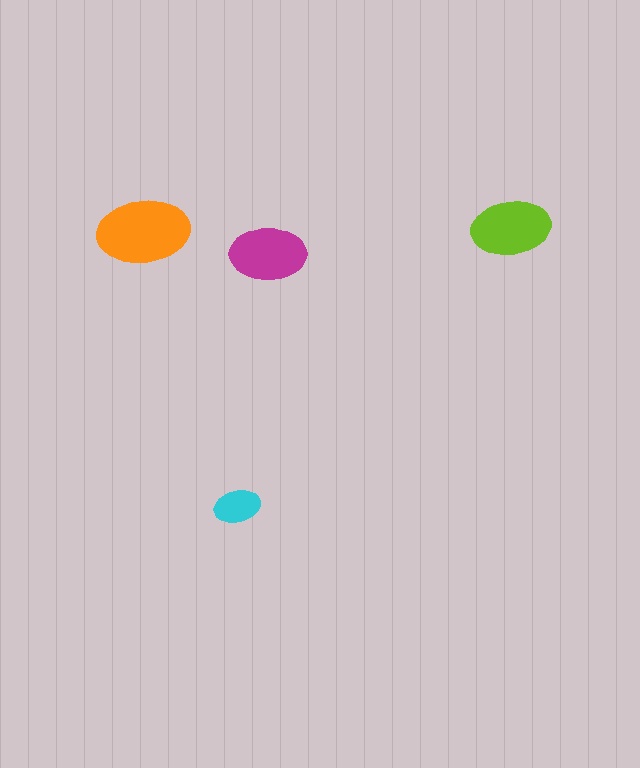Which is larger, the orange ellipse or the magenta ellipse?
The orange one.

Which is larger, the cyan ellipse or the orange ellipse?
The orange one.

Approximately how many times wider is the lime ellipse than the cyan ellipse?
About 1.5 times wider.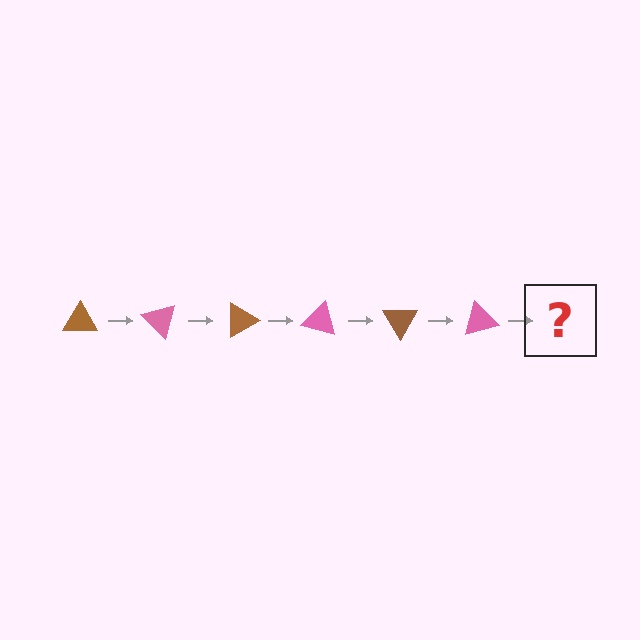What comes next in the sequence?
The next element should be a brown triangle, rotated 270 degrees from the start.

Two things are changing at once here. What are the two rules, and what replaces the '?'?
The two rules are that it rotates 45 degrees each step and the color cycles through brown and pink. The '?' should be a brown triangle, rotated 270 degrees from the start.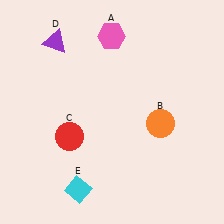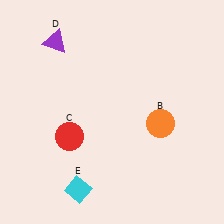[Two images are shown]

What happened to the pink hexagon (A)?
The pink hexagon (A) was removed in Image 2. It was in the top-left area of Image 1.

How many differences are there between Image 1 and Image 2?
There is 1 difference between the two images.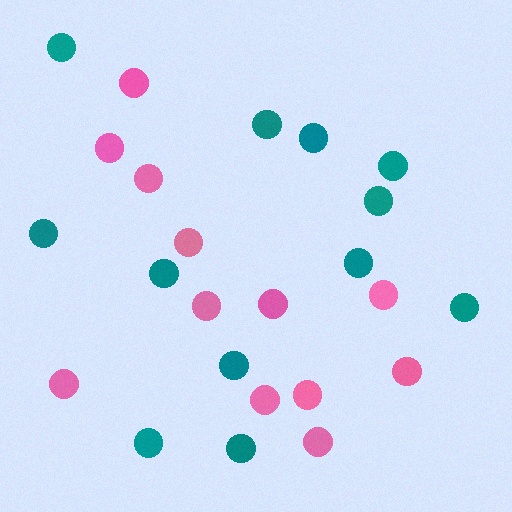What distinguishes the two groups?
There are 2 groups: one group of pink circles (12) and one group of teal circles (12).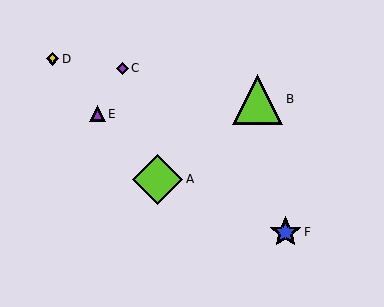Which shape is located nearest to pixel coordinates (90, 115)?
The purple triangle (labeled E) at (97, 114) is nearest to that location.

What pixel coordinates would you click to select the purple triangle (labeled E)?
Click at (97, 114) to select the purple triangle E.